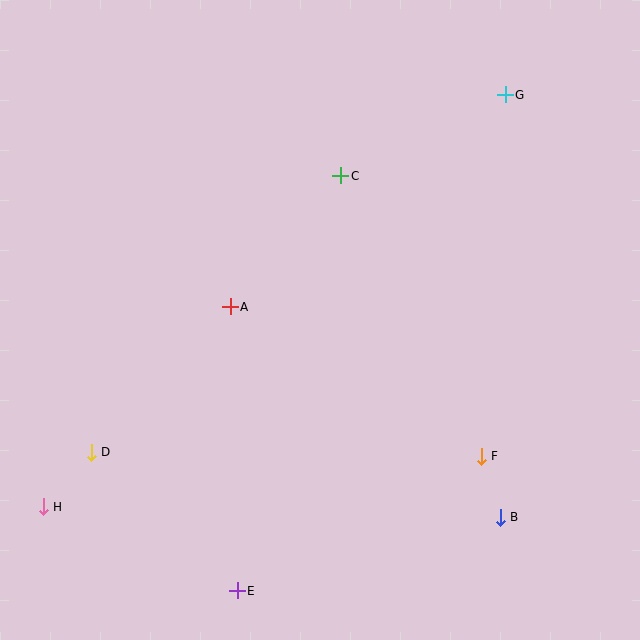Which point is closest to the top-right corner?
Point G is closest to the top-right corner.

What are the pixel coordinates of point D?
Point D is at (91, 452).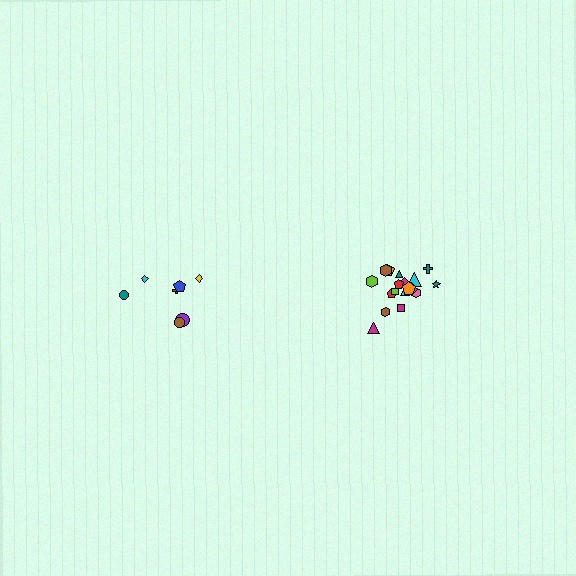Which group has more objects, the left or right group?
The right group.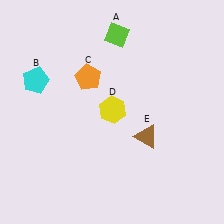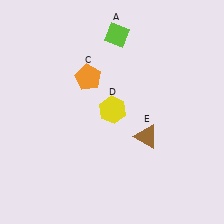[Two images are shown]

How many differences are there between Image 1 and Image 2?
There is 1 difference between the two images.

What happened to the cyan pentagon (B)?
The cyan pentagon (B) was removed in Image 2. It was in the top-left area of Image 1.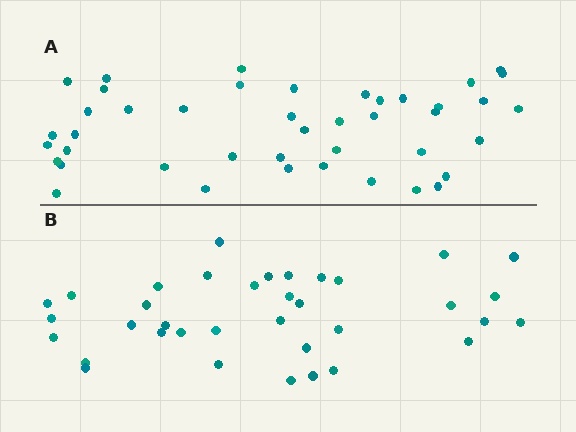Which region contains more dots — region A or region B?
Region A (the top region) has more dots.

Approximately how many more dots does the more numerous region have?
Region A has roughly 8 or so more dots than region B.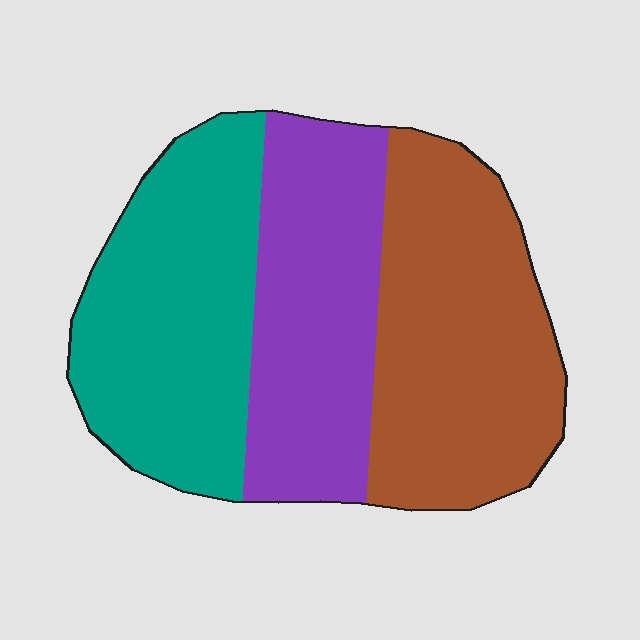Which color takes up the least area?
Purple, at roughly 30%.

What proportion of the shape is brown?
Brown covers around 35% of the shape.